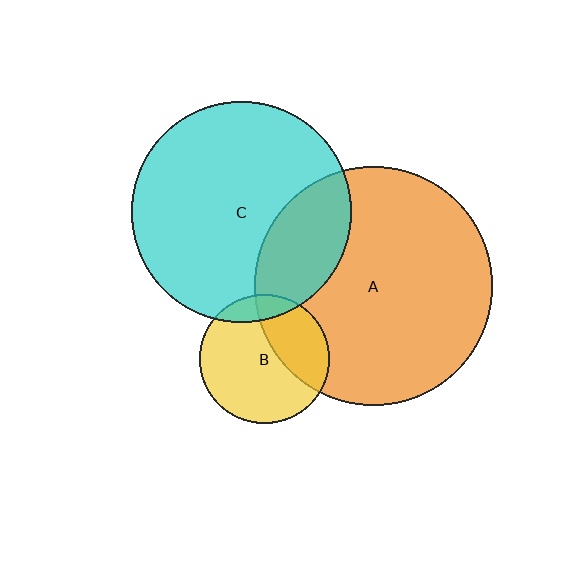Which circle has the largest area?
Circle A (orange).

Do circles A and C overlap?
Yes.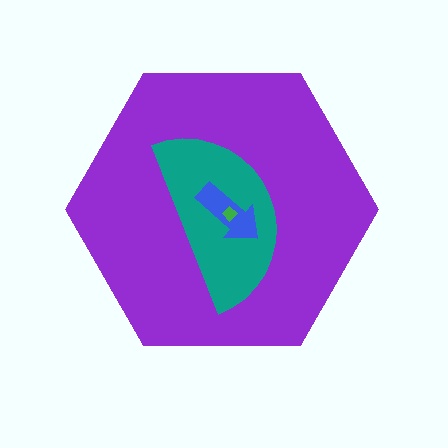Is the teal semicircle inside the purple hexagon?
Yes.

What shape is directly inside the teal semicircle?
The blue arrow.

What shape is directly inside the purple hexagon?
The teal semicircle.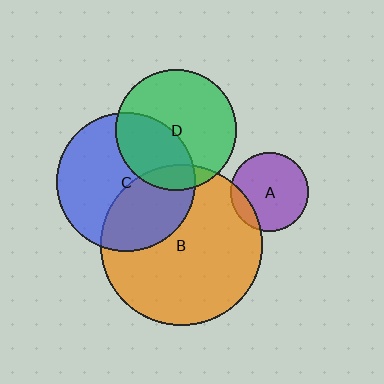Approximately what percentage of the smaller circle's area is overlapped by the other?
Approximately 15%.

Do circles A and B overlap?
Yes.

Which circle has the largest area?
Circle B (orange).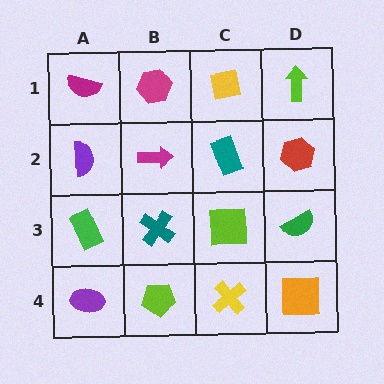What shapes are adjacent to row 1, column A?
A purple semicircle (row 2, column A), a magenta hexagon (row 1, column B).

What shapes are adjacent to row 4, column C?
A lime square (row 3, column C), a lime pentagon (row 4, column B), an orange square (row 4, column D).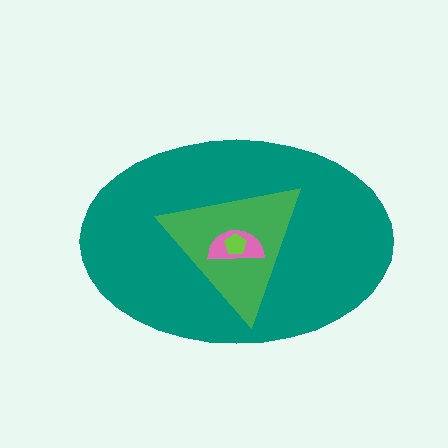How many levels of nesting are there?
4.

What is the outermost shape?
The teal ellipse.